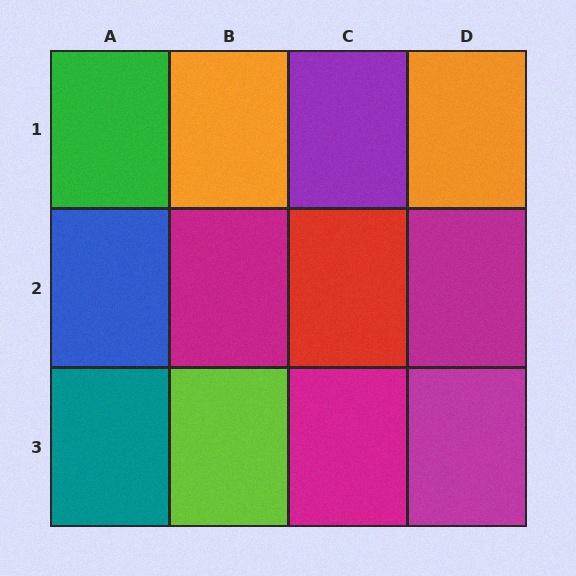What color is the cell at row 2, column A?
Blue.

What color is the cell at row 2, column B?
Magenta.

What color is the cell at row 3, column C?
Magenta.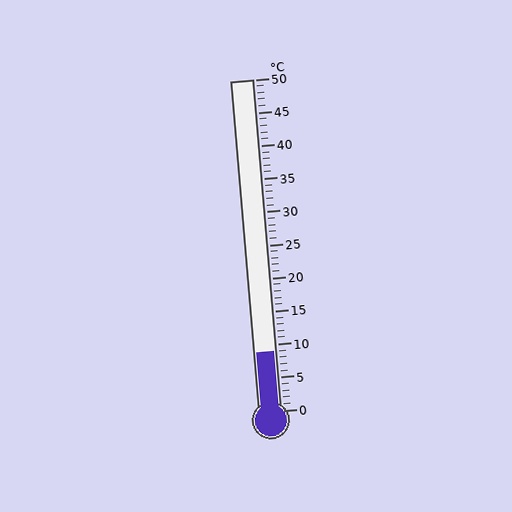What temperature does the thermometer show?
The thermometer shows approximately 9°C.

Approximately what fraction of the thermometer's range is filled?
The thermometer is filled to approximately 20% of its range.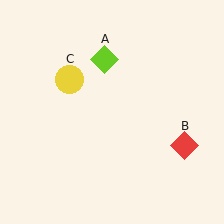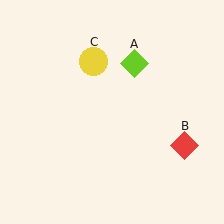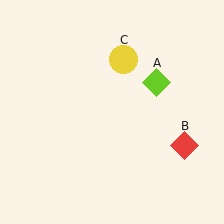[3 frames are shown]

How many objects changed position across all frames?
2 objects changed position: lime diamond (object A), yellow circle (object C).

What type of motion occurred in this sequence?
The lime diamond (object A), yellow circle (object C) rotated clockwise around the center of the scene.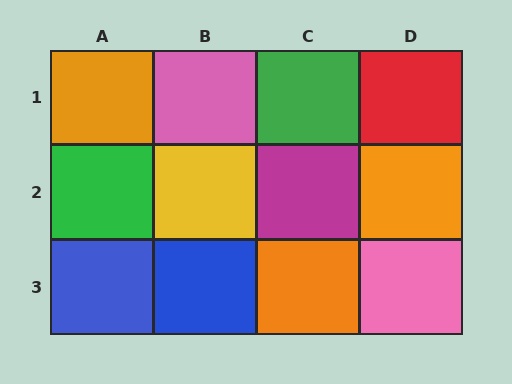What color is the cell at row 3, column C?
Orange.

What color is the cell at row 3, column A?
Blue.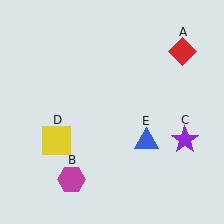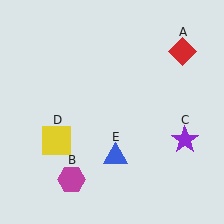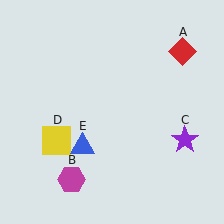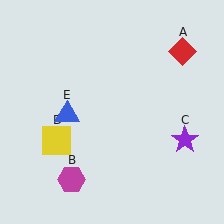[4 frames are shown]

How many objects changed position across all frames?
1 object changed position: blue triangle (object E).